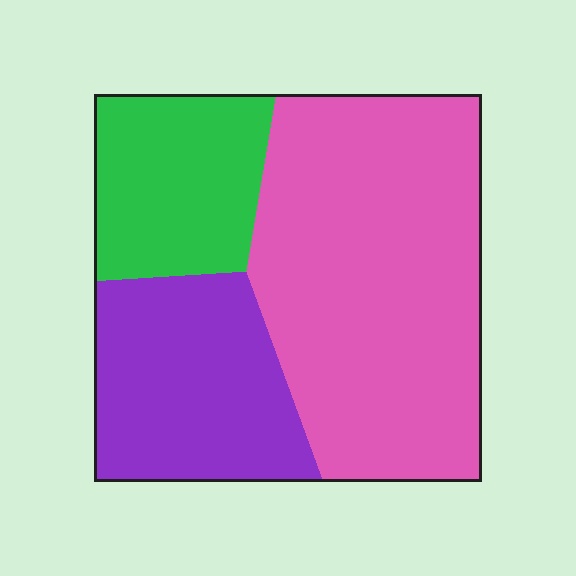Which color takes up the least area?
Green, at roughly 20%.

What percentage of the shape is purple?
Purple covers around 25% of the shape.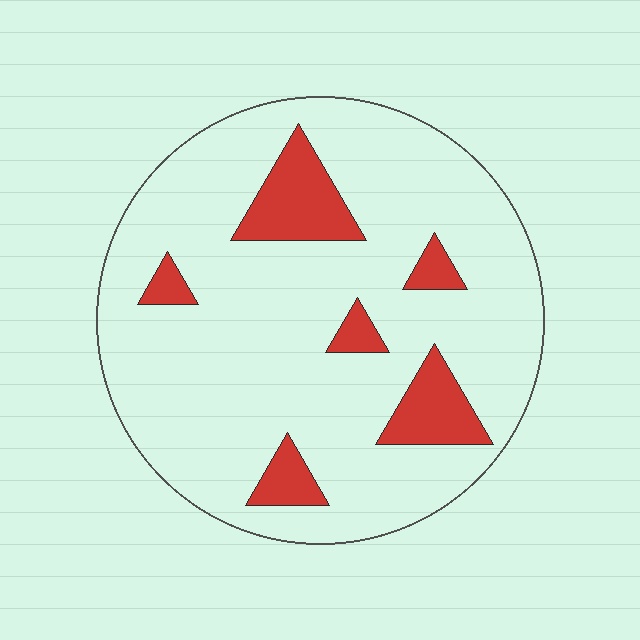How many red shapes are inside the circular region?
6.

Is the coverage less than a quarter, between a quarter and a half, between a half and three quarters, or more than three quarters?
Less than a quarter.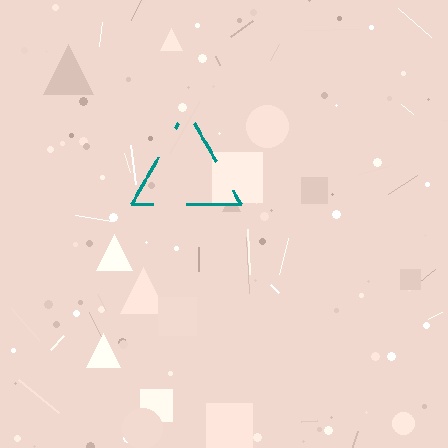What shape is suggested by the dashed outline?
The dashed outline suggests a triangle.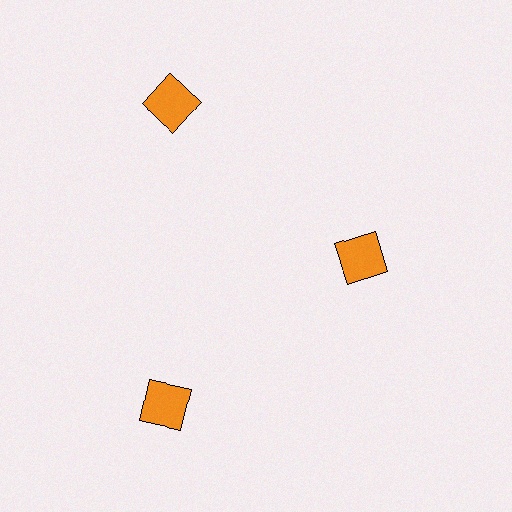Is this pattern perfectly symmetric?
No. The 3 orange squares are arranged in a ring, but one element near the 3 o'clock position is pulled inward toward the center, breaking the 3-fold rotational symmetry.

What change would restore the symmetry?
The symmetry would be restored by moving it outward, back onto the ring so that all 3 squares sit at equal angles and equal distance from the center.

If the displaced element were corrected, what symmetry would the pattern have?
It would have 3-fold rotational symmetry — the pattern would map onto itself every 120 degrees.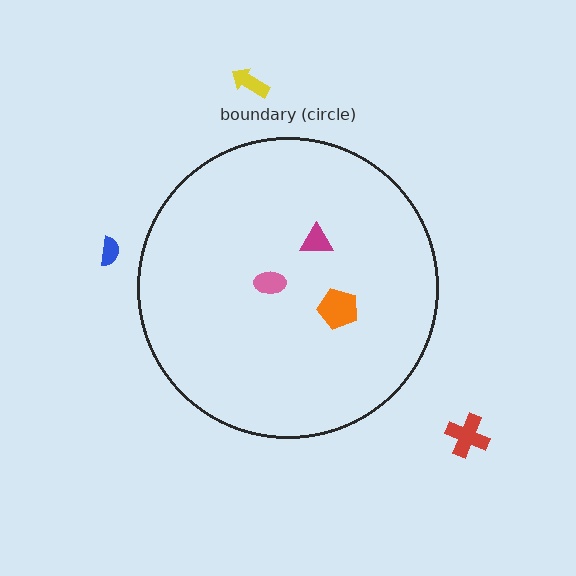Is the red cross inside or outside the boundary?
Outside.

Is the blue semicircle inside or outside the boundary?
Outside.